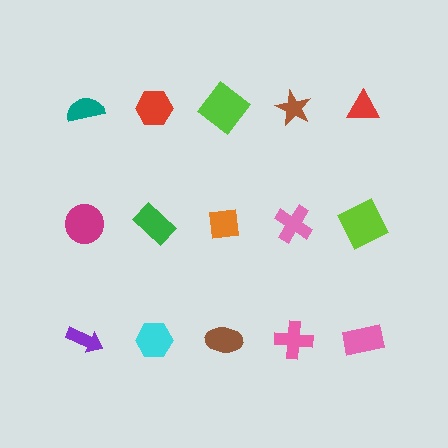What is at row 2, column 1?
A magenta circle.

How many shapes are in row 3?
5 shapes.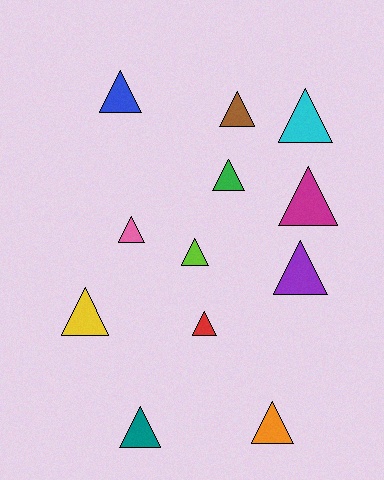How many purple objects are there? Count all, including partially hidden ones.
There is 1 purple object.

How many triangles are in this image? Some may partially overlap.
There are 12 triangles.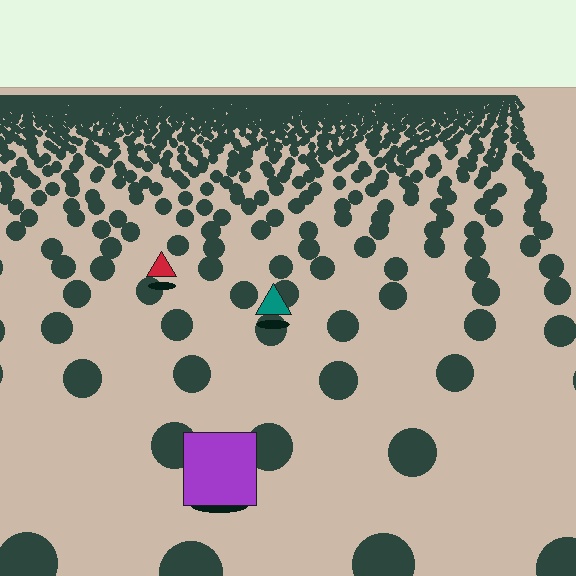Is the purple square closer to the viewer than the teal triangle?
Yes. The purple square is closer — you can tell from the texture gradient: the ground texture is coarser near it.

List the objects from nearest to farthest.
From nearest to farthest: the purple square, the teal triangle, the red triangle.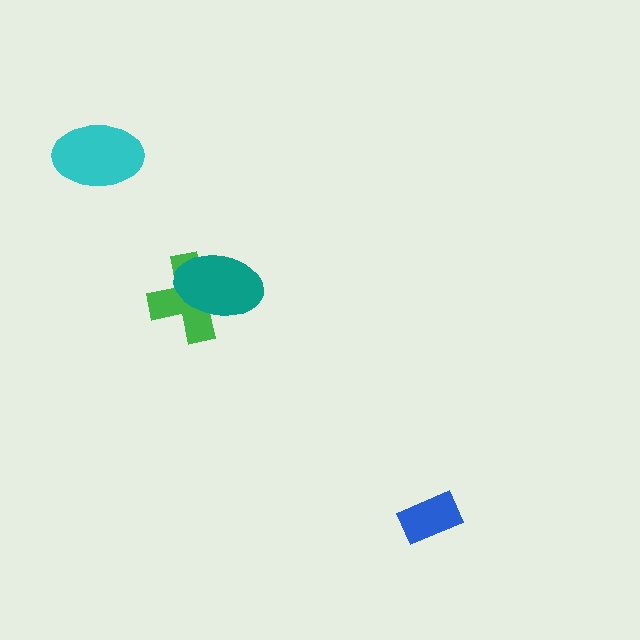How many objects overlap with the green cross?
1 object overlaps with the green cross.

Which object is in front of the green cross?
The teal ellipse is in front of the green cross.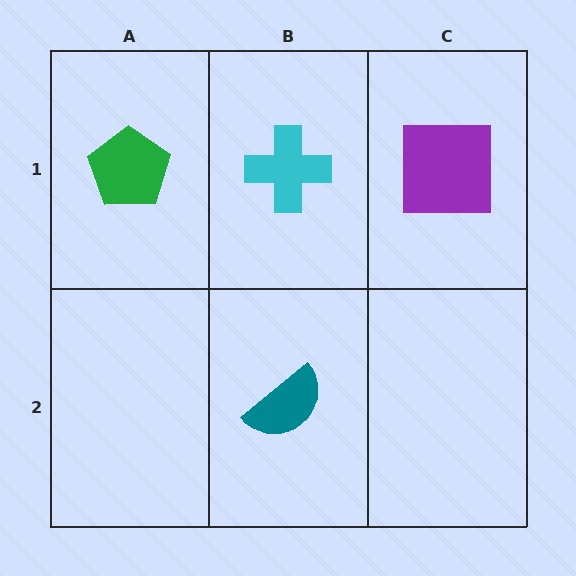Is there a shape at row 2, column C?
No, that cell is empty.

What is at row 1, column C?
A purple square.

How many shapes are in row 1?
3 shapes.